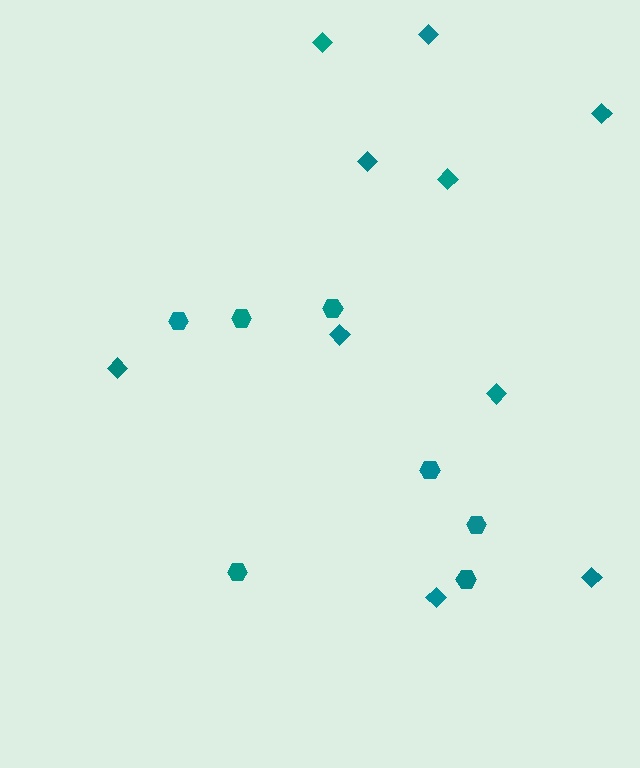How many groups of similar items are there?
There are 2 groups: one group of diamonds (10) and one group of hexagons (7).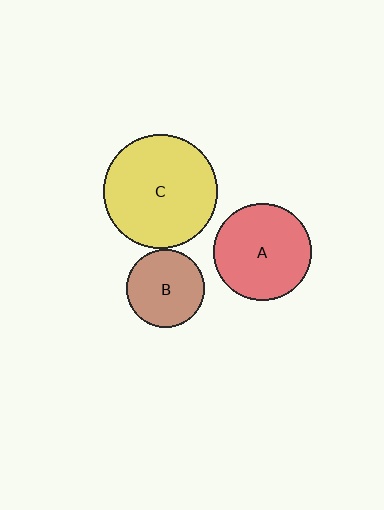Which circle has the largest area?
Circle C (yellow).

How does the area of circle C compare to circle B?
Approximately 2.2 times.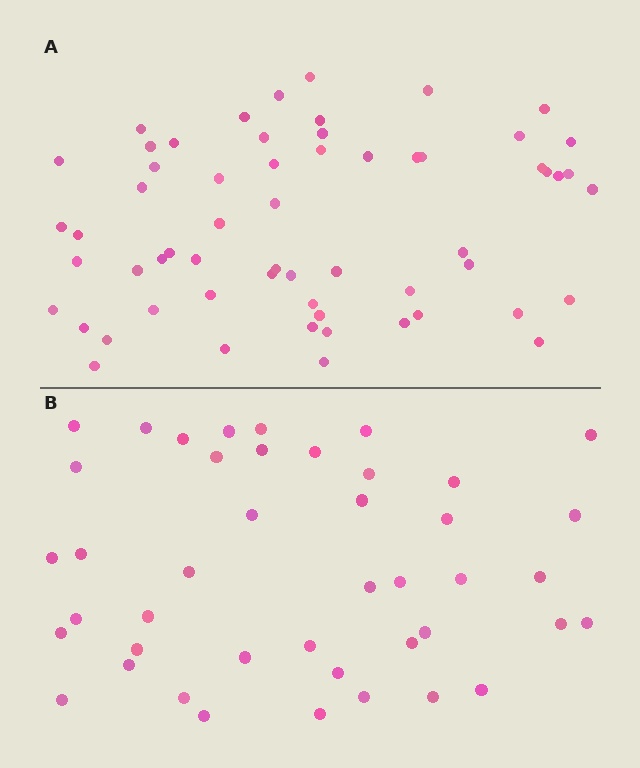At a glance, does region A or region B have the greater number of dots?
Region A (the top region) has more dots.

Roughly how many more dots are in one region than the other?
Region A has approximately 15 more dots than region B.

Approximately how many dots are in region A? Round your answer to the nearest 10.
About 60 dots.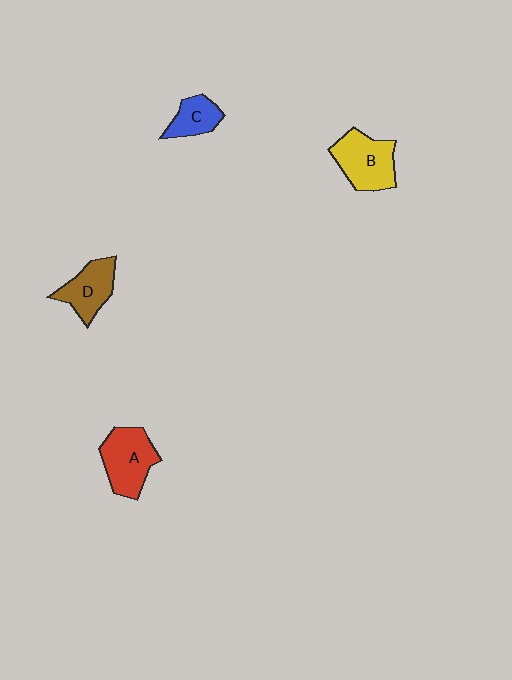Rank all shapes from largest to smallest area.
From largest to smallest: B (yellow), A (red), D (brown), C (blue).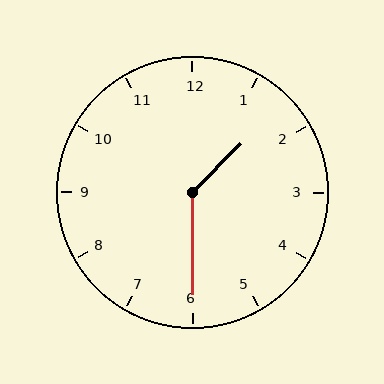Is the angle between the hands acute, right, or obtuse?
It is obtuse.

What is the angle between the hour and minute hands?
Approximately 135 degrees.